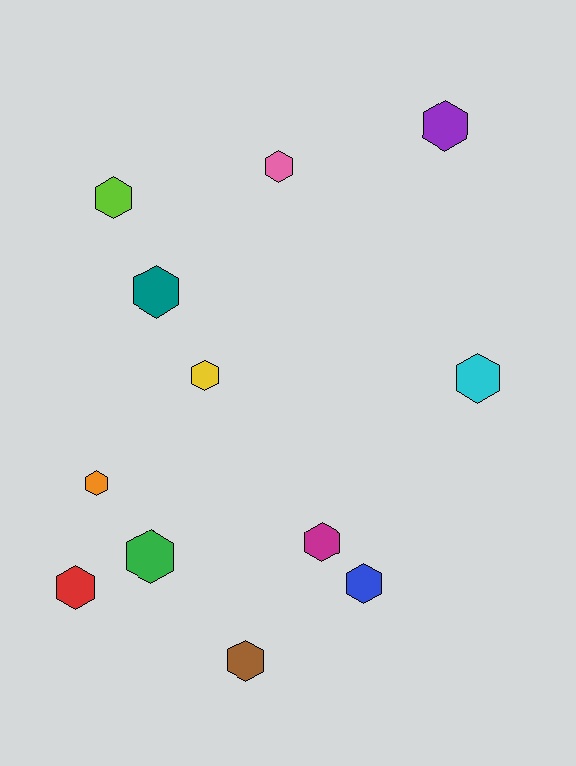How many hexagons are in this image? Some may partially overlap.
There are 12 hexagons.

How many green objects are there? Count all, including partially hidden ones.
There is 1 green object.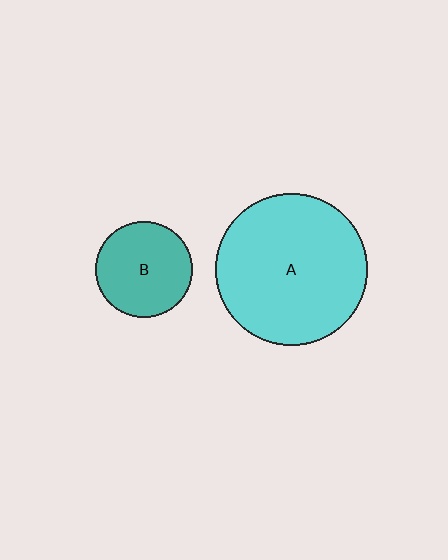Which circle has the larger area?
Circle A (cyan).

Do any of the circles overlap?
No, none of the circles overlap.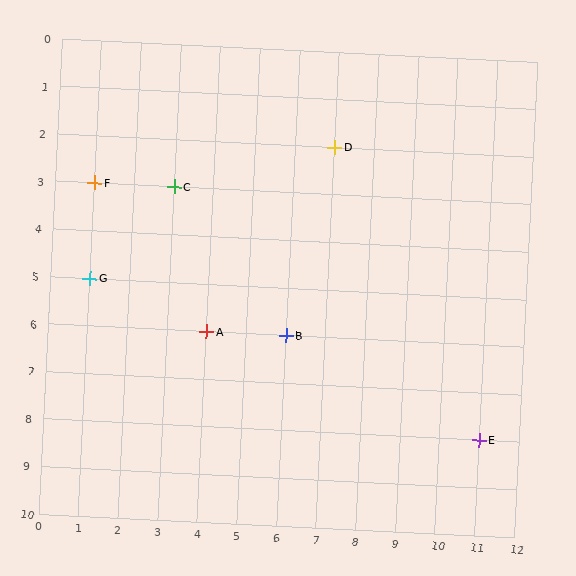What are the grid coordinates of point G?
Point G is at grid coordinates (1, 5).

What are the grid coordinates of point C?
Point C is at grid coordinates (3, 3).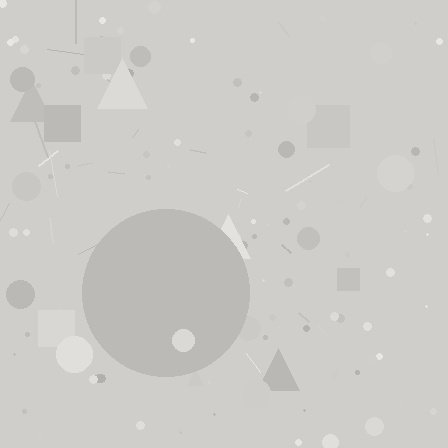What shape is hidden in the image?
A circle is hidden in the image.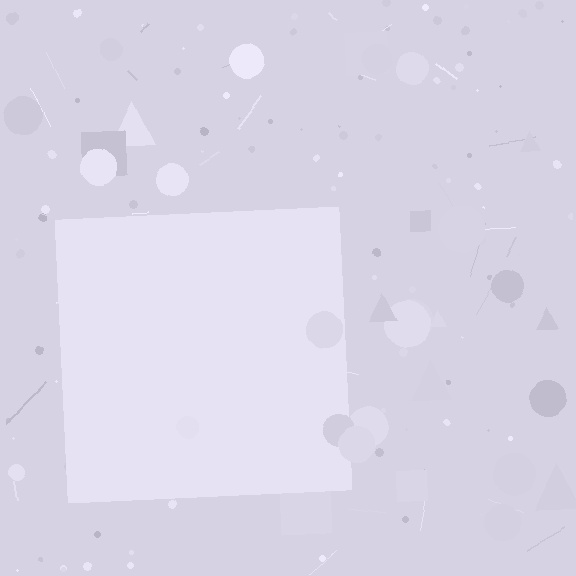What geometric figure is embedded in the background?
A square is embedded in the background.